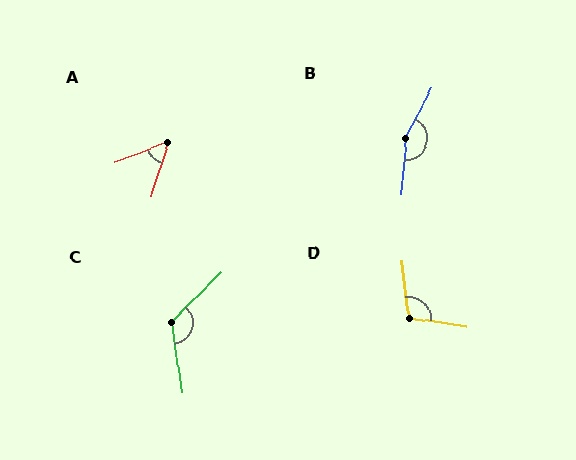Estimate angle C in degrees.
Approximately 126 degrees.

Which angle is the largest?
B, at approximately 156 degrees.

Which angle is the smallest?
A, at approximately 52 degrees.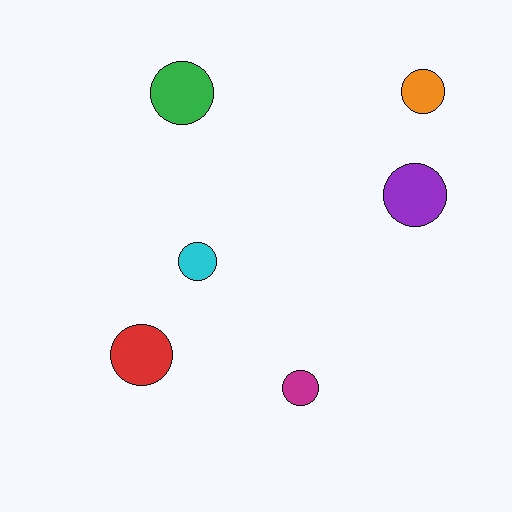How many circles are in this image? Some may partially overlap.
There are 6 circles.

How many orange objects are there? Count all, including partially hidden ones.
There is 1 orange object.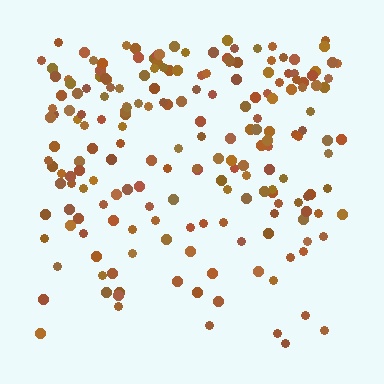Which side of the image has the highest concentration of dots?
The top.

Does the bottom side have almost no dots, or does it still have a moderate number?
Still a moderate number, just noticeably fewer than the top.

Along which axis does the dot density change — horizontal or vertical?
Vertical.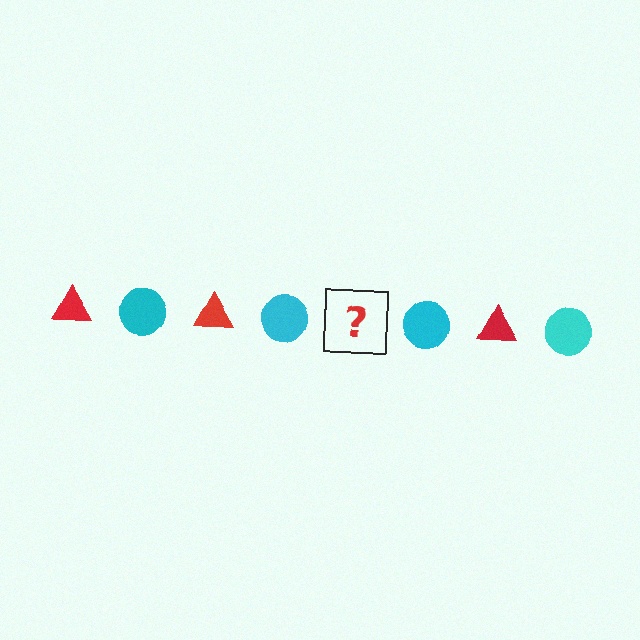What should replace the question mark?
The question mark should be replaced with a red triangle.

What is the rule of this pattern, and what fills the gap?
The rule is that the pattern alternates between red triangle and cyan circle. The gap should be filled with a red triangle.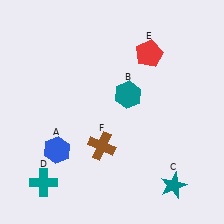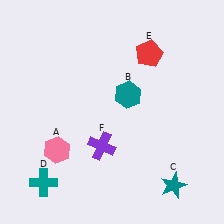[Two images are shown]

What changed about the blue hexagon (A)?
In Image 1, A is blue. In Image 2, it changed to pink.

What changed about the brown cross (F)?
In Image 1, F is brown. In Image 2, it changed to purple.